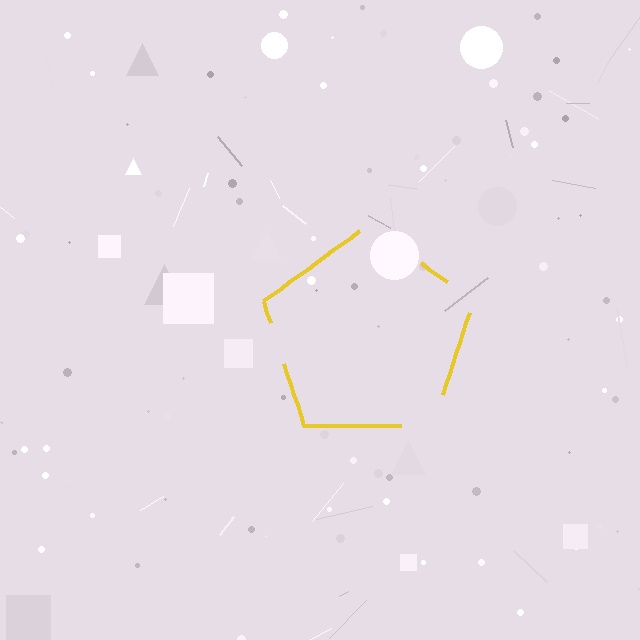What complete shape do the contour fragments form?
The contour fragments form a pentagon.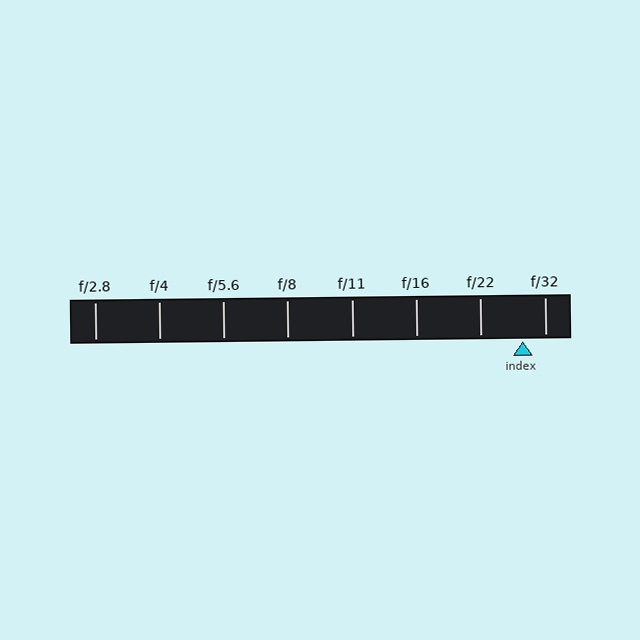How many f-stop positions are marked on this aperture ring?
There are 8 f-stop positions marked.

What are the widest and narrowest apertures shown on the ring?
The widest aperture shown is f/2.8 and the narrowest is f/32.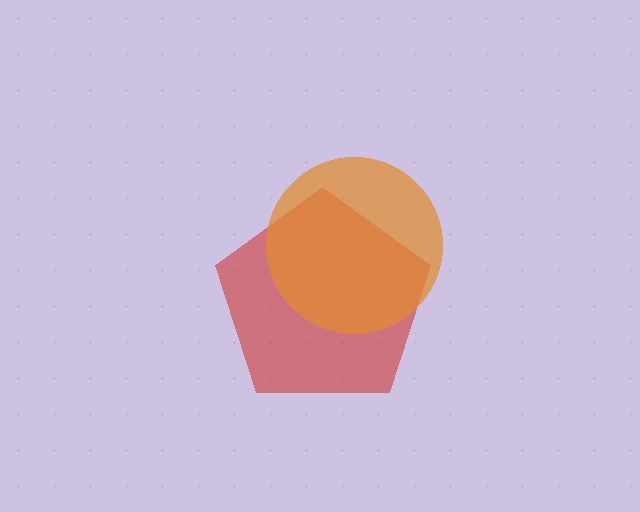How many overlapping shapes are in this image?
There are 2 overlapping shapes in the image.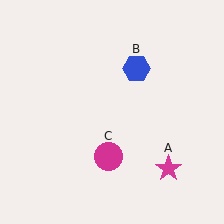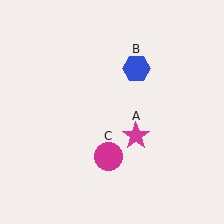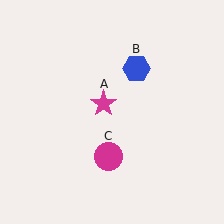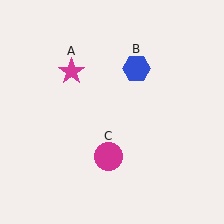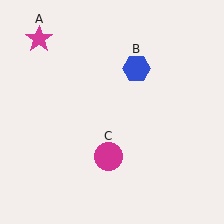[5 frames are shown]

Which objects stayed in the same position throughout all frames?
Blue hexagon (object B) and magenta circle (object C) remained stationary.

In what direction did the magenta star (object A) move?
The magenta star (object A) moved up and to the left.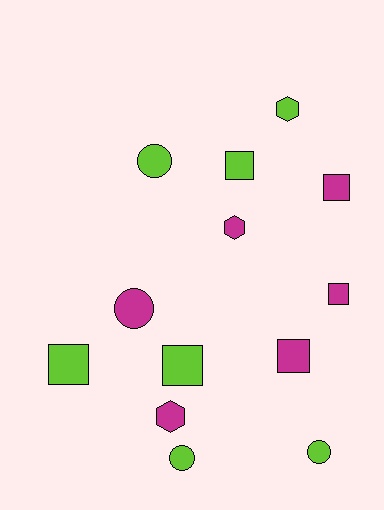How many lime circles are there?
There are 3 lime circles.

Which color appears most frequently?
Lime, with 7 objects.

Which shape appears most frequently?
Square, with 6 objects.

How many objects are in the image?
There are 13 objects.